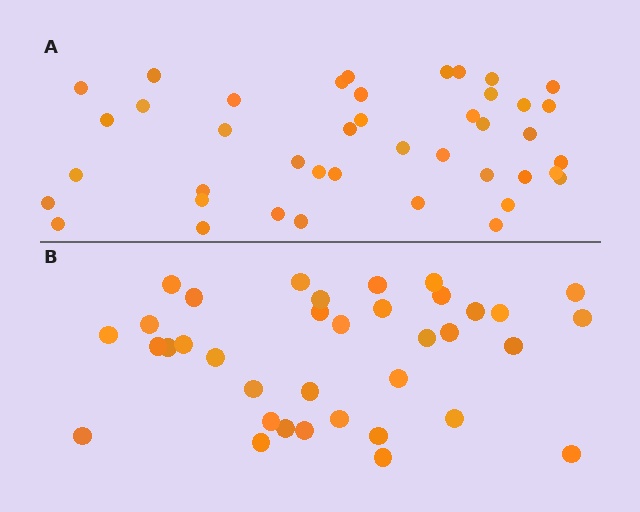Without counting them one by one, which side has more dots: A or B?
Region A (the top region) has more dots.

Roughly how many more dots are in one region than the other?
Region A has about 6 more dots than region B.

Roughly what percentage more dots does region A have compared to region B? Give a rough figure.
About 15% more.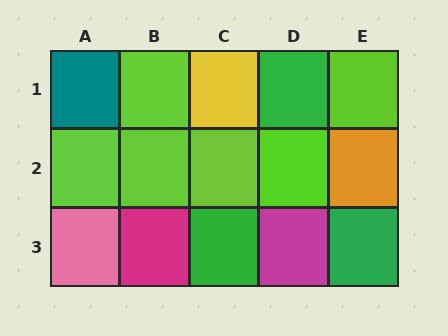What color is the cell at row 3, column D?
Magenta.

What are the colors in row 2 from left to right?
Lime, lime, lime, lime, orange.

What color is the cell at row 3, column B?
Magenta.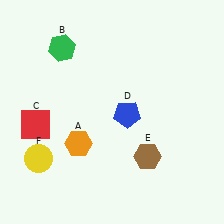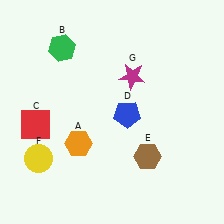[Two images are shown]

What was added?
A magenta star (G) was added in Image 2.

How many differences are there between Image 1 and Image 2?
There is 1 difference between the two images.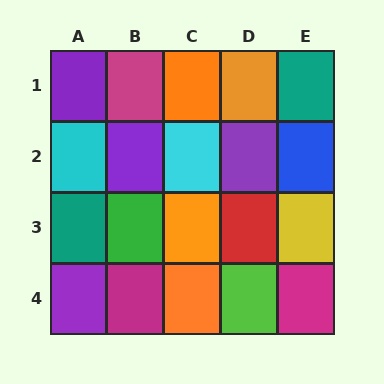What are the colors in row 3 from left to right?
Teal, green, orange, red, yellow.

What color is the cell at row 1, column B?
Magenta.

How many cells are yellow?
1 cell is yellow.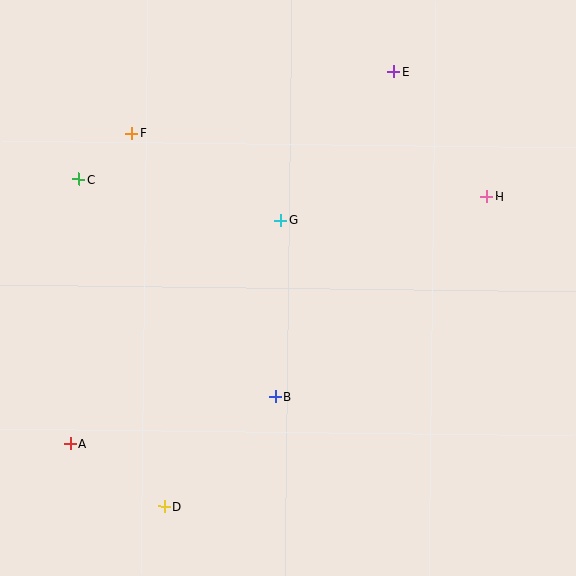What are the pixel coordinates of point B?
Point B is at (275, 397).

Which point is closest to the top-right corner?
Point E is closest to the top-right corner.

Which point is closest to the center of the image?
Point G at (281, 220) is closest to the center.